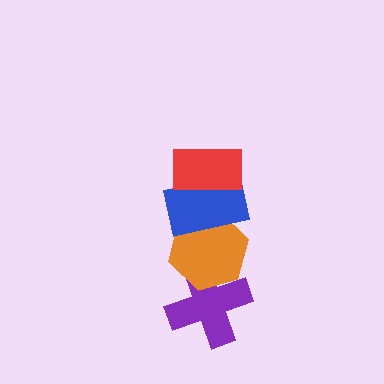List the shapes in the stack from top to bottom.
From top to bottom: the red rectangle, the blue rectangle, the orange hexagon, the purple cross.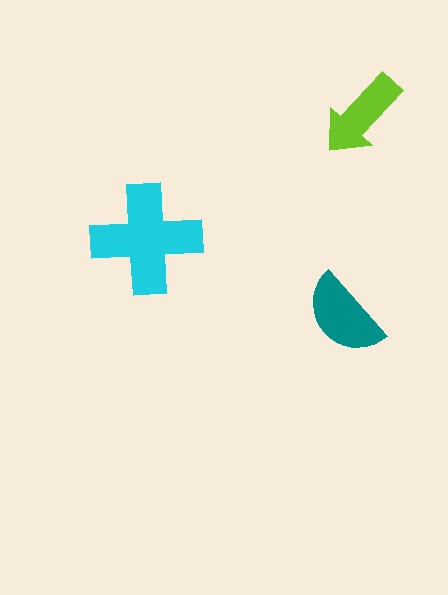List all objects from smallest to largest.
The lime arrow, the teal semicircle, the cyan cross.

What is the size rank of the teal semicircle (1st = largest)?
2nd.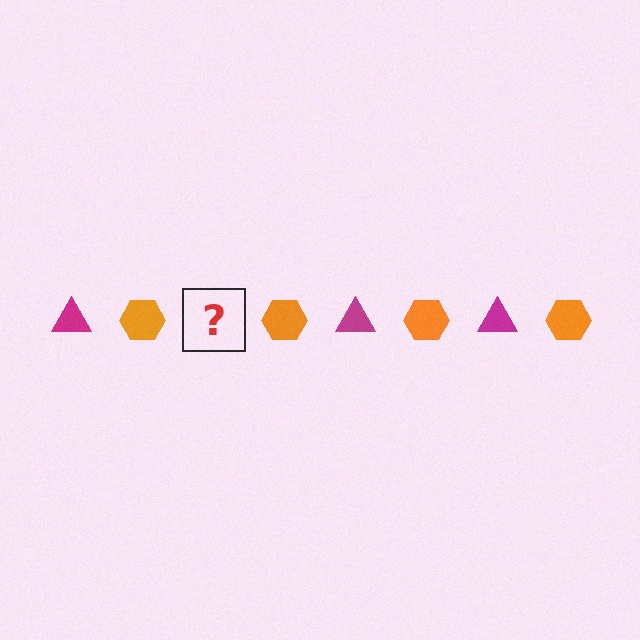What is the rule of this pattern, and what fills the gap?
The rule is that the pattern alternates between magenta triangle and orange hexagon. The gap should be filled with a magenta triangle.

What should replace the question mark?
The question mark should be replaced with a magenta triangle.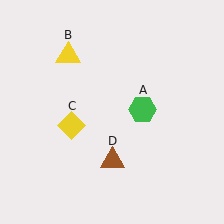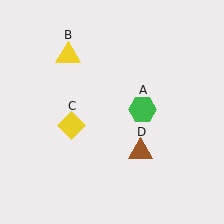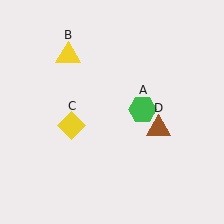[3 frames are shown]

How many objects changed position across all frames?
1 object changed position: brown triangle (object D).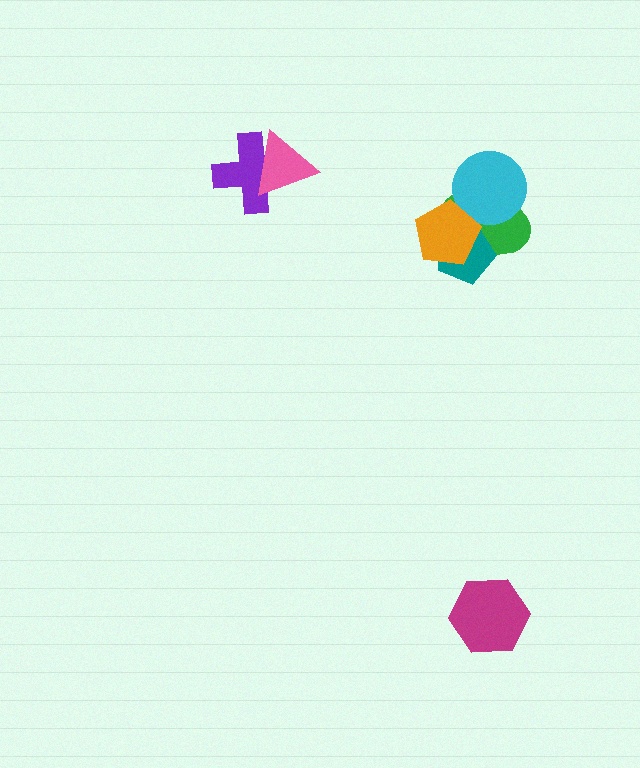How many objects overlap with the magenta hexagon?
0 objects overlap with the magenta hexagon.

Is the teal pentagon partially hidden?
Yes, it is partially covered by another shape.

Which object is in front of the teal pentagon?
The orange pentagon is in front of the teal pentagon.